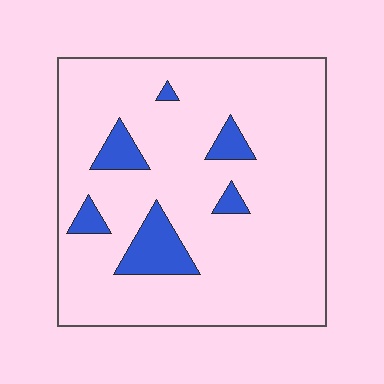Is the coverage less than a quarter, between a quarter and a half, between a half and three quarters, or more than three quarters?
Less than a quarter.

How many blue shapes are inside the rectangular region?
6.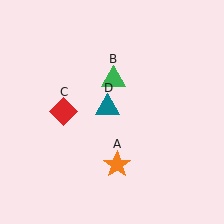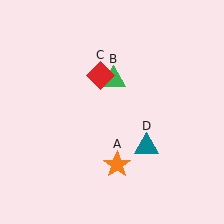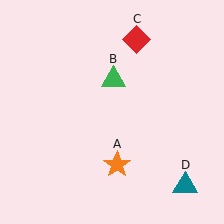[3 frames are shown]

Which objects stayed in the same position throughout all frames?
Orange star (object A) and green triangle (object B) remained stationary.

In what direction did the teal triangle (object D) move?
The teal triangle (object D) moved down and to the right.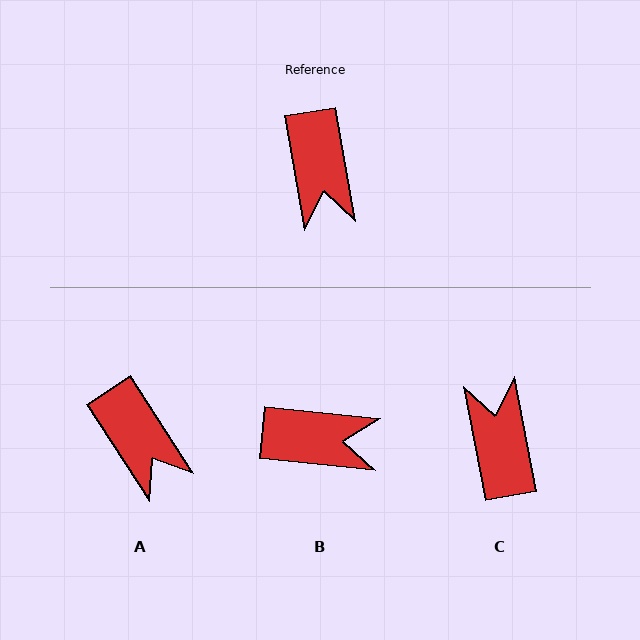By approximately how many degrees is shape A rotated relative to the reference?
Approximately 23 degrees counter-clockwise.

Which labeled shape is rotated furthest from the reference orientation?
C, about 179 degrees away.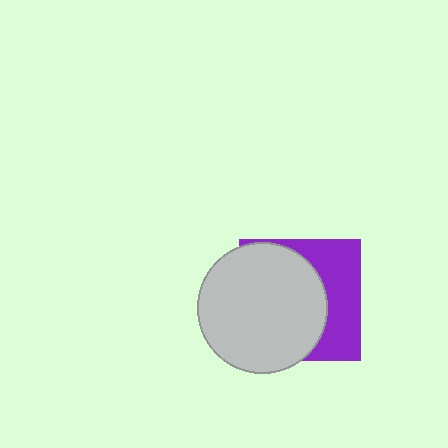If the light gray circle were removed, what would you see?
You would see the complete purple square.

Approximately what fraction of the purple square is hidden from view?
Roughly 62% of the purple square is hidden behind the light gray circle.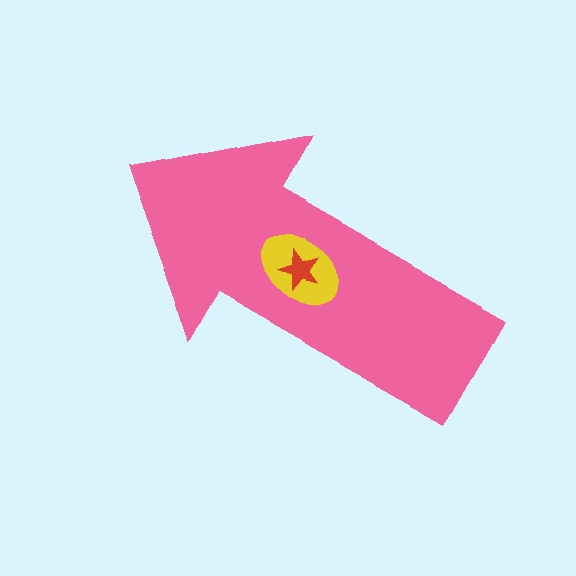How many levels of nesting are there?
3.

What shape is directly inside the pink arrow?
The yellow ellipse.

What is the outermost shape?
The pink arrow.